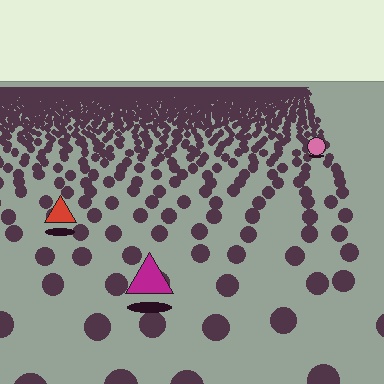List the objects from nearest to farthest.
From nearest to farthest: the magenta triangle, the red triangle, the pink circle.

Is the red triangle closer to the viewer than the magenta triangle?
No. The magenta triangle is closer — you can tell from the texture gradient: the ground texture is coarser near it.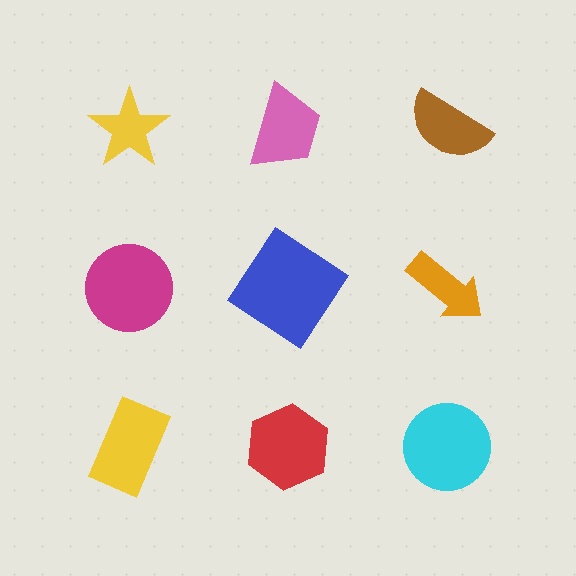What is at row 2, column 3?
An orange arrow.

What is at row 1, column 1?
A yellow star.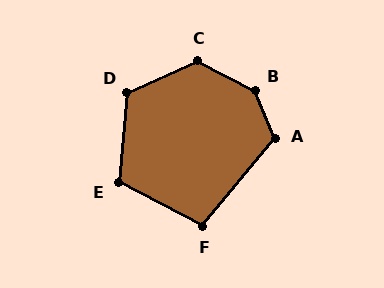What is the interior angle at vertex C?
Approximately 129 degrees (obtuse).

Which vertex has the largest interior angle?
B, at approximately 139 degrees.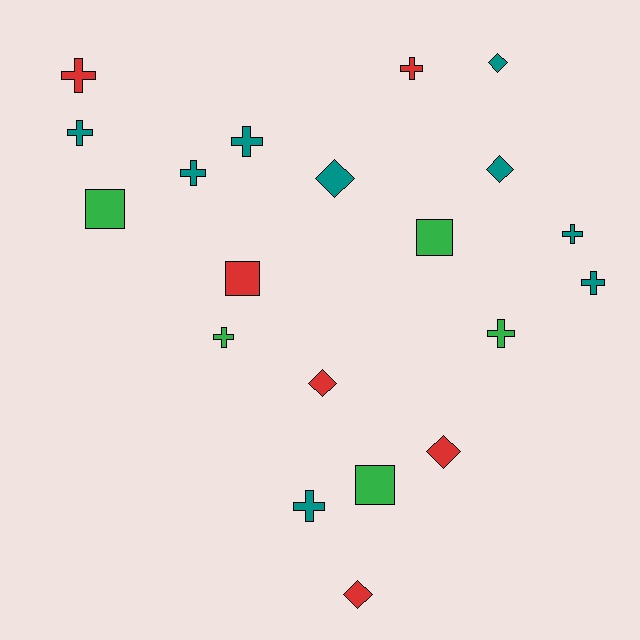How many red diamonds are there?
There are 3 red diamonds.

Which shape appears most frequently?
Cross, with 10 objects.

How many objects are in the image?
There are 20 objects.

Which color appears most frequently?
Teal, with 9 objects.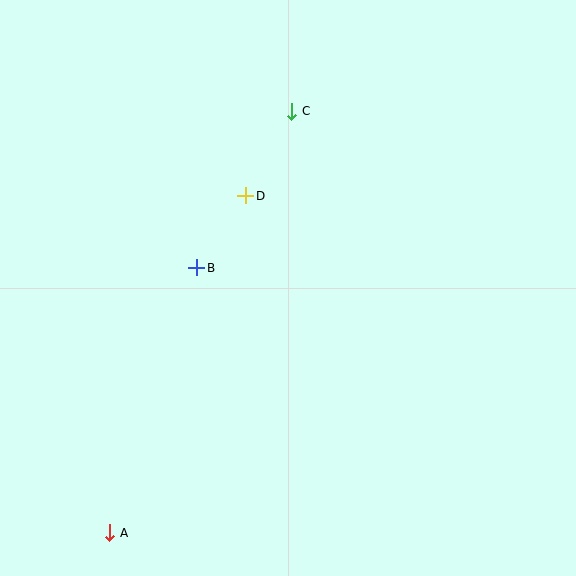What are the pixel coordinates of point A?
Point A is at (110, 533).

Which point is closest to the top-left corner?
Point C is closest to the top-left corner.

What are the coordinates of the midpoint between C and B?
The midpoint between C and B is at (244, 189).